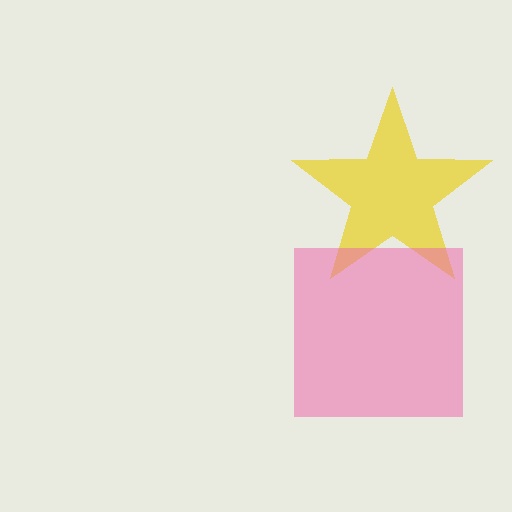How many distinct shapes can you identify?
There are 2 distinct shapes: a yellow star, a pink square.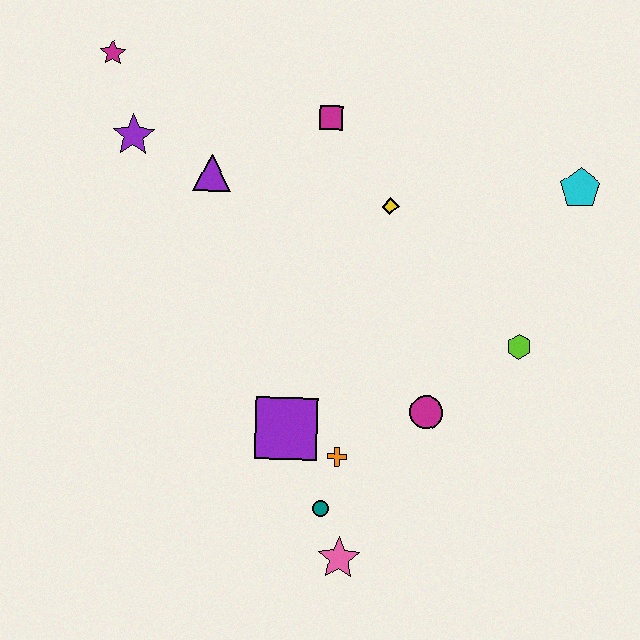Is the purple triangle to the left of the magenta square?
Yes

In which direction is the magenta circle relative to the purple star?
The magenta circle is to the right of the purple star.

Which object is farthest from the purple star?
The pink star is farthest from the purple star.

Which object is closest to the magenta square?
The yellow diamond is closest to the magenta square.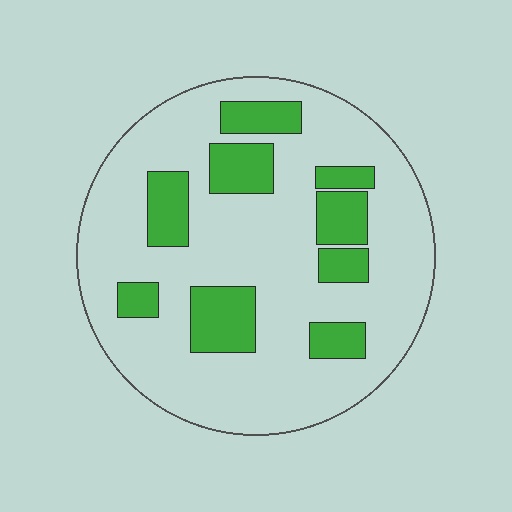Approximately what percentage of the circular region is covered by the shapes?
Approximately 25%.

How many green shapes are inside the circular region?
9.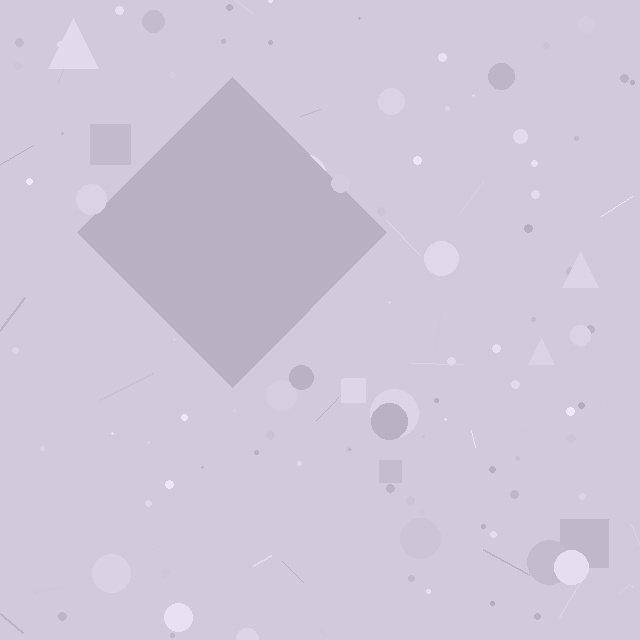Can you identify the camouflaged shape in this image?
The camouflaged shape is a diamond.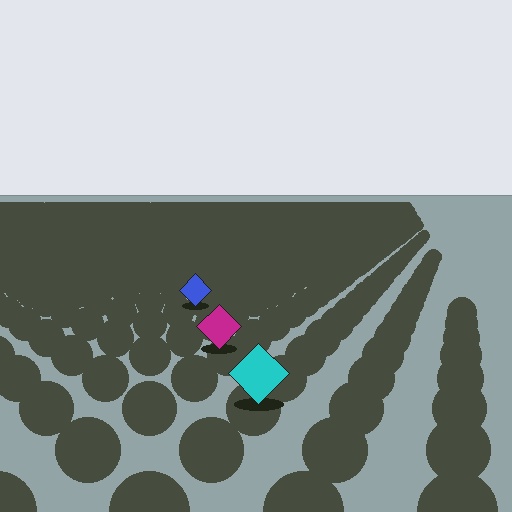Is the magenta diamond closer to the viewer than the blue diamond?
Yes. The magenta diamond is closer — you can tell from the texture gradient: the ground texture is coarser near it.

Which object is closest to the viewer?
The cyan diamond is closest. The texture marks near it are larger and more spread out.